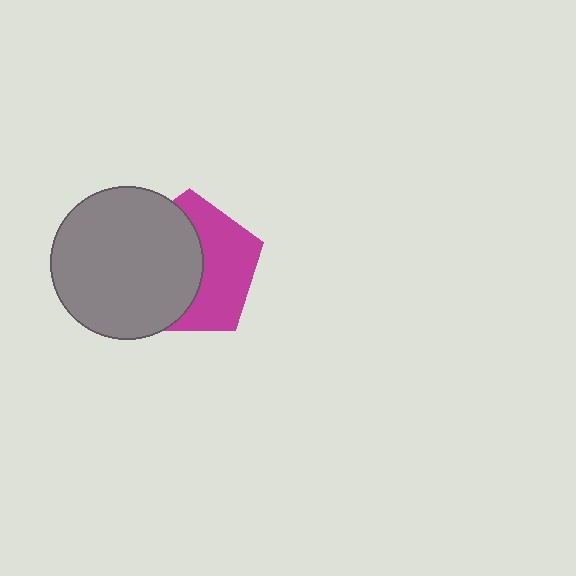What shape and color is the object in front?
The object in front is a gray circle.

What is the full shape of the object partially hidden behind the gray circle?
The partially hidden object is a magenta pentagon.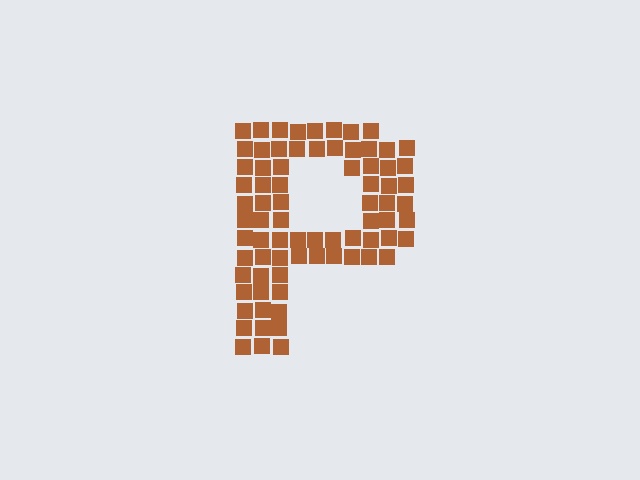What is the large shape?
The large shape is the letter P.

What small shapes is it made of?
It is made of small squares.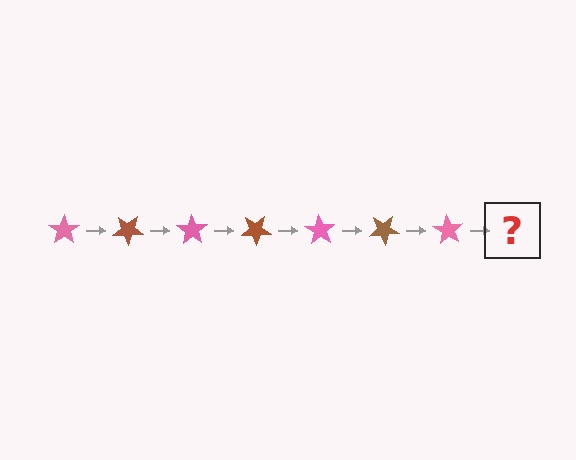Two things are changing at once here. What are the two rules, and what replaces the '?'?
The two rules are that it rotates 35 degrees each step and the color cycles through pink and brown. The '?' should be a brown star, rotated 245 degrees from the start.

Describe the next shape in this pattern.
It should be a brown star, rotated 245 degrees from the start.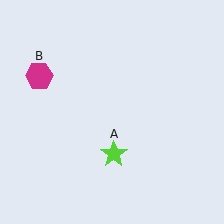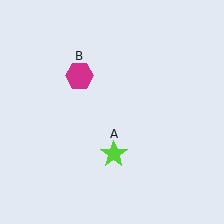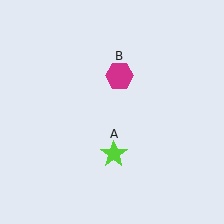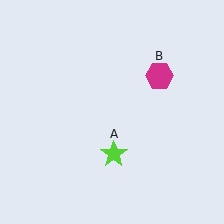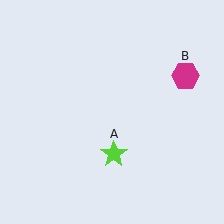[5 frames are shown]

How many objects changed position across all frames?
1 object changed position: magenta hexagon (object B).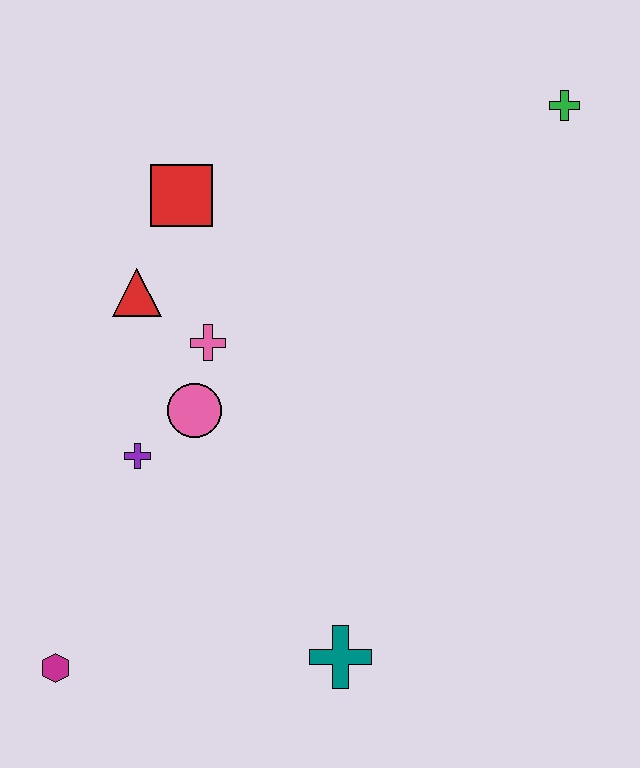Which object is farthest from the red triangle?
The green cross is farthest from the red triangle.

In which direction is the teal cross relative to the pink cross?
The teal cross is below the pink cross.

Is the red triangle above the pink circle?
Yes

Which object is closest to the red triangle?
The pink cross is closest to the red triangle.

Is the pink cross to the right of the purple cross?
Yes